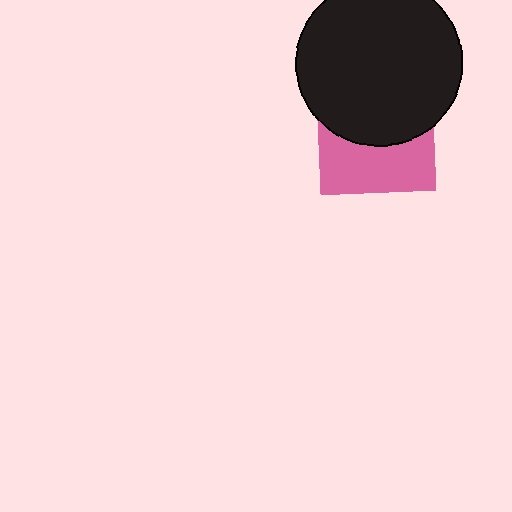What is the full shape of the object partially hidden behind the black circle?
The partially hidden object is a pink square.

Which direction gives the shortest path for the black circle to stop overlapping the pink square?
Moving up gives the shortest separation.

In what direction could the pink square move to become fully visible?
The pink square could move down. That would shift it out from behind the black circle entirely.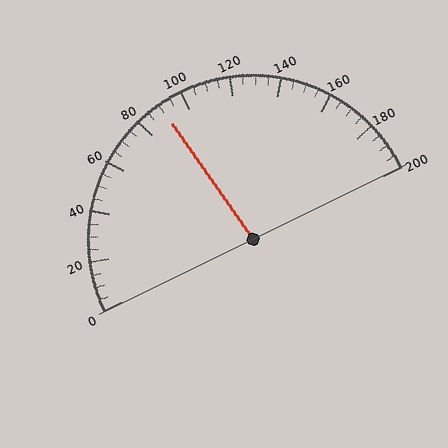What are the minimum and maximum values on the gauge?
The gauge ranges from 0 to 200.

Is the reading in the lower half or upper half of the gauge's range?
The reading is in the lower half of the range (0 to 200).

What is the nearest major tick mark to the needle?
The nearest major tick mark is 80.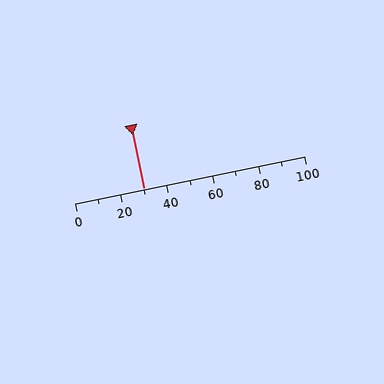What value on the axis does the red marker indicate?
The marker indicates approximately 30.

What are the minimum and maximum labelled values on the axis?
The axis runs from 0 to 100.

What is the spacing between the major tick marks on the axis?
The major ticks are spaced 20 apart.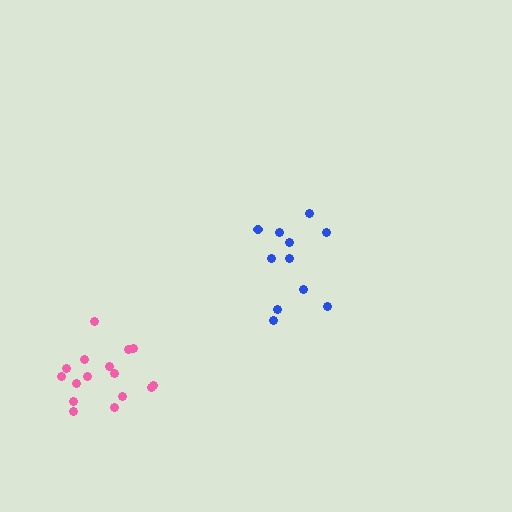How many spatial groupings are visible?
There are 2 spatial groupings.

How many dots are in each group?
Group 1: 11 dots, Group 2: 16 dots (27 total).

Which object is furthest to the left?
The pink cluster is leftmost.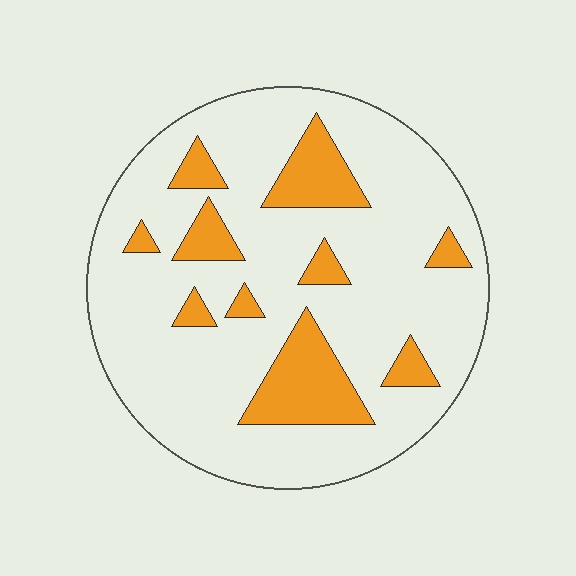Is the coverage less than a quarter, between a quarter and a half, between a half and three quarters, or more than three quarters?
Less than a quarter.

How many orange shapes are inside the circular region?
10.